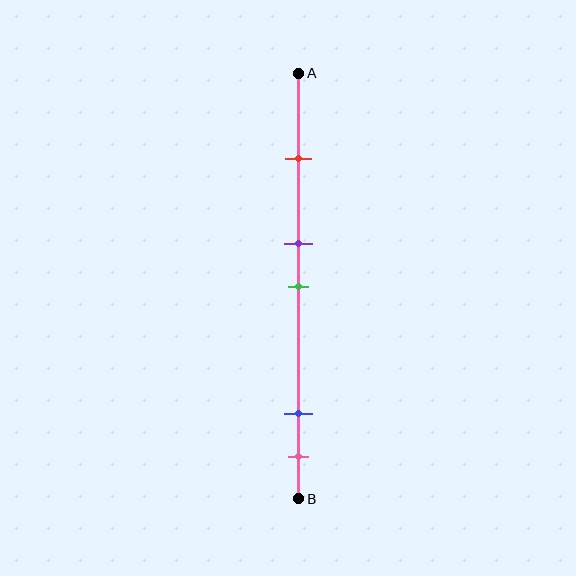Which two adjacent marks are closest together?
The purple and green marks are the closest adjacent pair.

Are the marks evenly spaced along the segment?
No, the marks are not evenly spaced.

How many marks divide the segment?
There are 5 marks dividing the segment.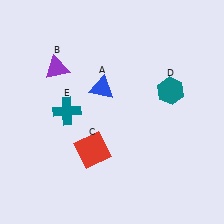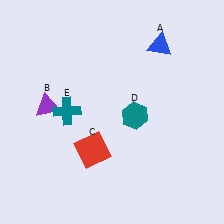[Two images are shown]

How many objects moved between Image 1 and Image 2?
3 objects moved between the two images.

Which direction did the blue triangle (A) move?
The blue triangle (A) moved right.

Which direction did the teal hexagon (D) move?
The teal hexagon (D) moved left.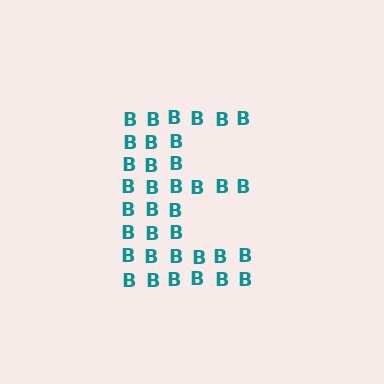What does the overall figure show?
The overall figure shows the letter E.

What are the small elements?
The small elements are letter B's.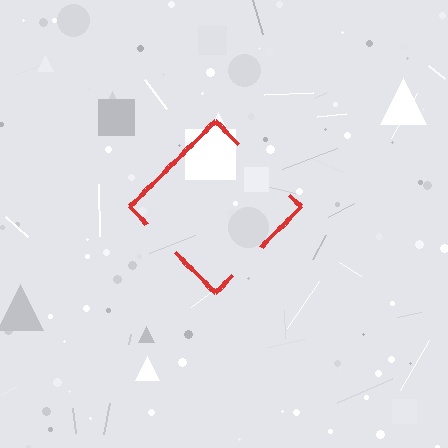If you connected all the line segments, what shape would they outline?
They would outline a diamond.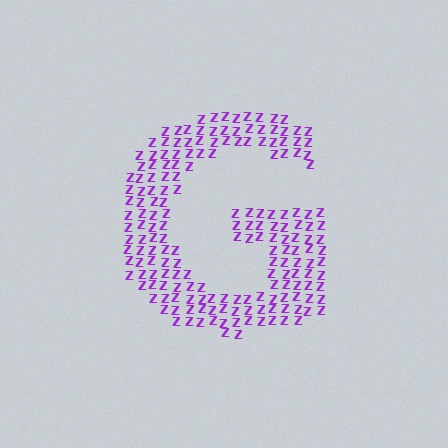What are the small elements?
The small elements are letter Z's.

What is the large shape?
The large shape is the letter G.